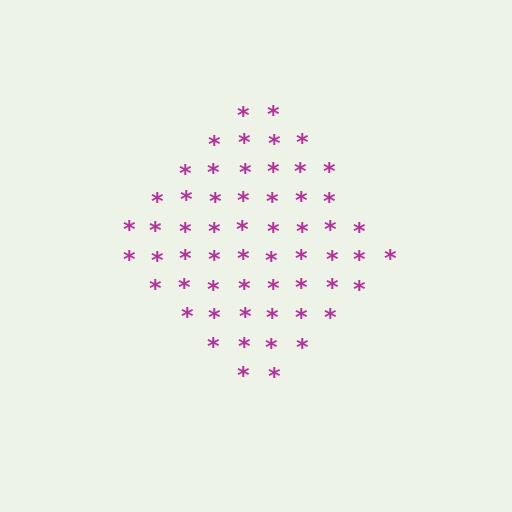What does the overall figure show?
The overall figure shows a diamond.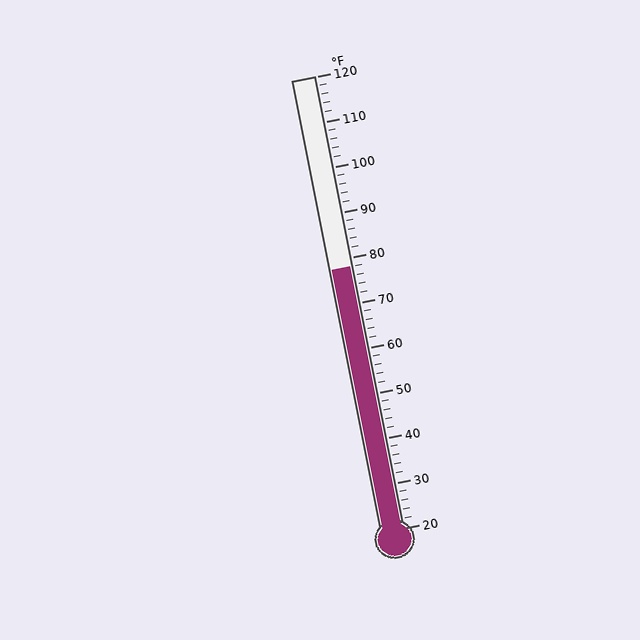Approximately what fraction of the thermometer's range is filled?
The thermometer is filled to approximately 60% of its range.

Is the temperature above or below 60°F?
The temperature is above 60°F.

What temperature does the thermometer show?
The thermometer shows approximately 78°F.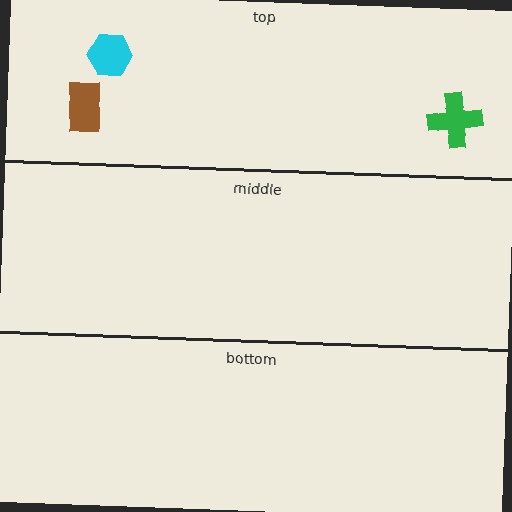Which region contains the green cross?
The top region.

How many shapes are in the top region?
3.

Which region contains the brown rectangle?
The top region.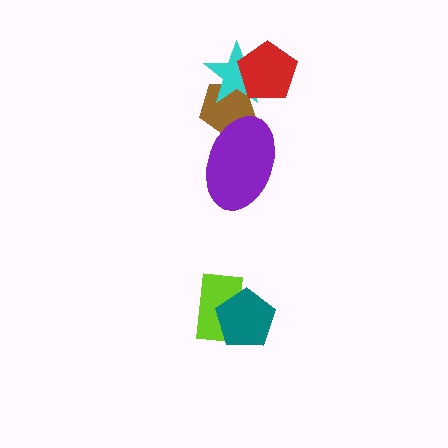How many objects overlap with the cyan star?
2 objects overlap with the cyan star.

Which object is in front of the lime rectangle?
The teal pentagon is in front of the lime rectangle.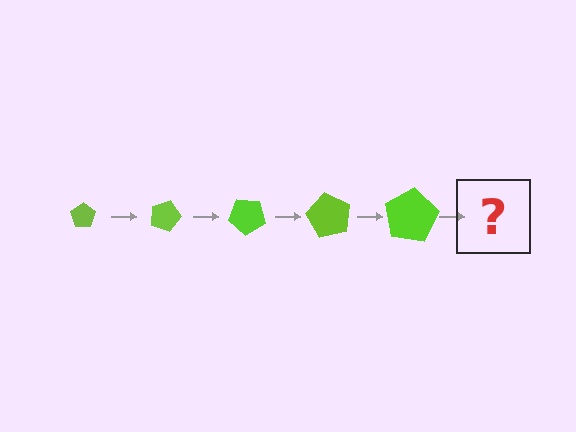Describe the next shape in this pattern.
It should be a pentagon, larger than the previous one and rotated 100 degrees from the start.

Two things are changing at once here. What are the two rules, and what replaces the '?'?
The two rules are that the pentagon grows larger each step and it rotates 20 degrees each step. The '?' should be a pentagon, larger than the previous one and rotated 100 degrees from the start.